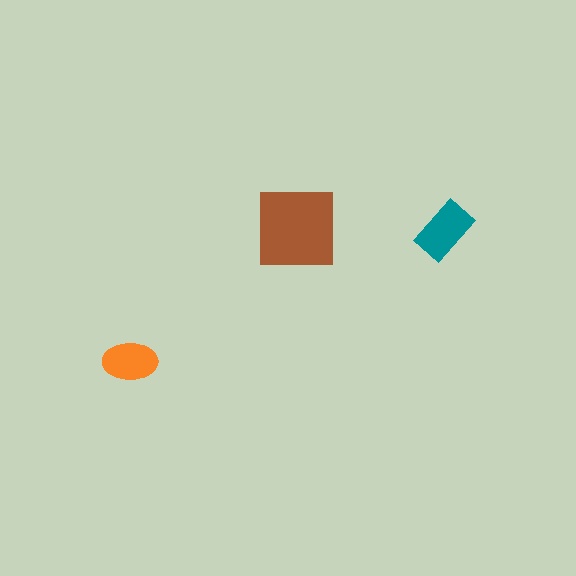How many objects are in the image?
There are 3 objects in the image.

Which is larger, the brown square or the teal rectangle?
The brown square.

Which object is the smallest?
The orange ellipse.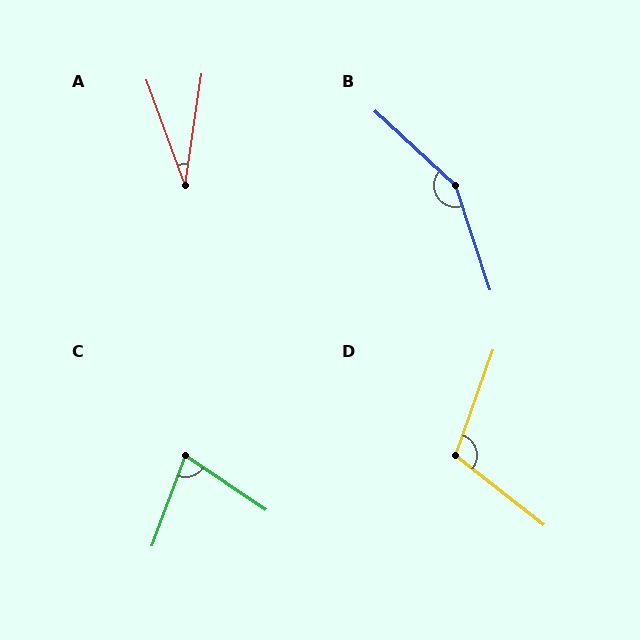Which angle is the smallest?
A, at approximately 28 degrees.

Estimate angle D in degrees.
Approximately 109 degrees.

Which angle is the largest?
B, at approximately 151 degrees.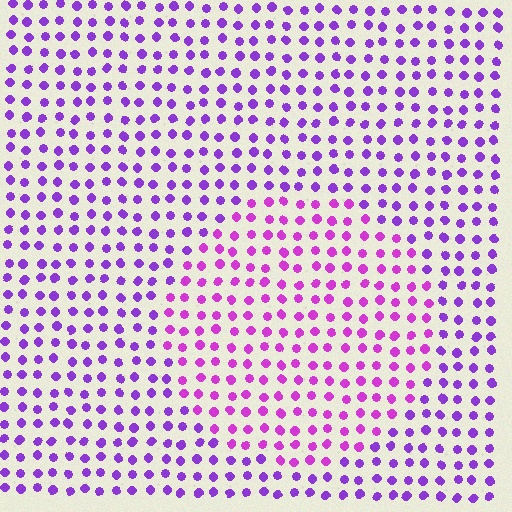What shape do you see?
I see a circle.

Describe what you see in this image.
The image is filled with small purple elements in a uniform arrangement. A circle-shaped region is visible where the elements are tinted to a slightly different hue, forming a subtle color boundary.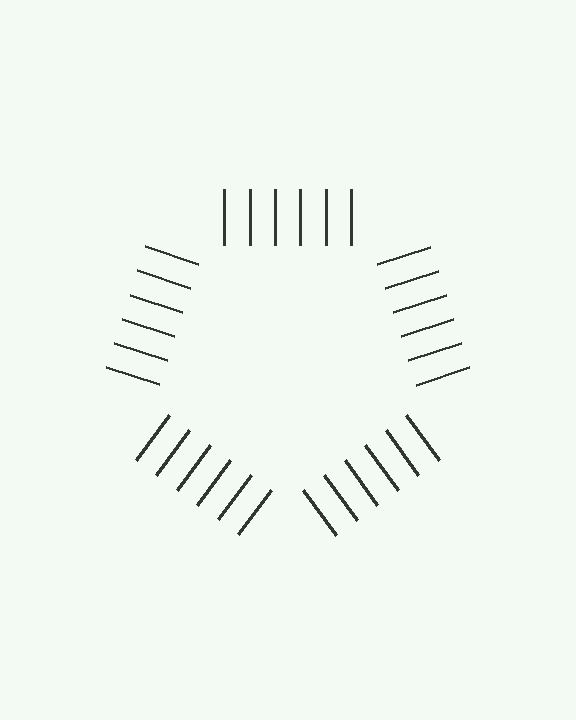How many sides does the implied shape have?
5 sides — the line-ends trace a pentagon.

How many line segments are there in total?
30 — 6 along each of the 5 edges.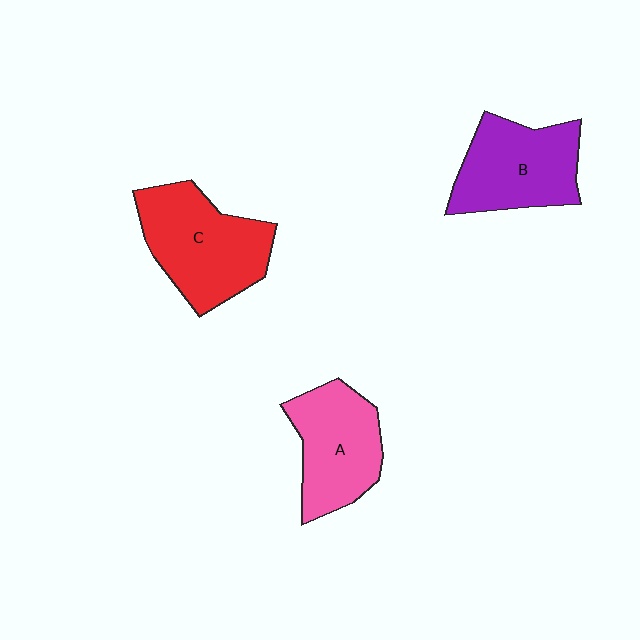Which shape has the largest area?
Shape C (red).